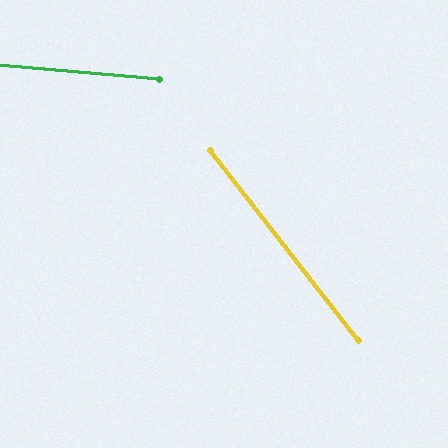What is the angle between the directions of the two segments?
Approximately 47 degrees.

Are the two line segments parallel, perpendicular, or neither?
Neither parallel nor perpendicular — they differ by about 47°.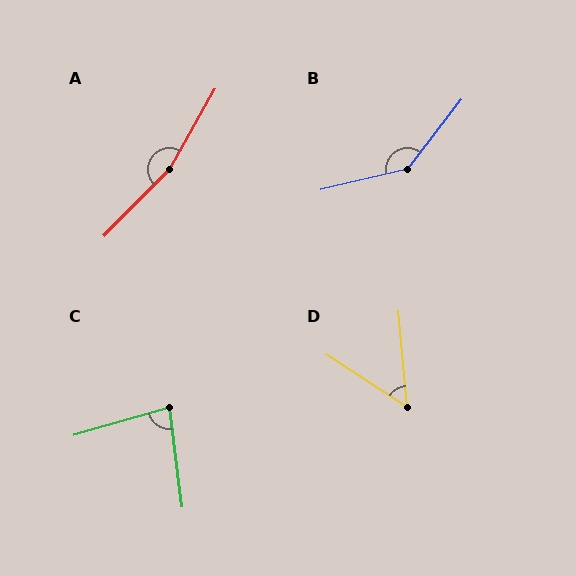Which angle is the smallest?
D, at approximately 52 degrees.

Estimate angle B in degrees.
Approximately 141 degrees.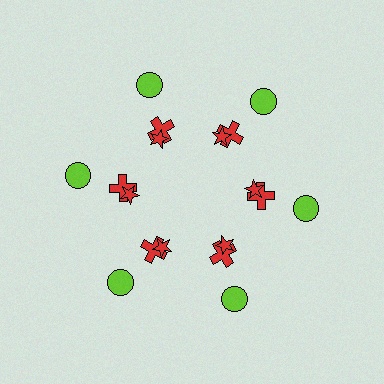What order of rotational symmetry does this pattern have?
This pattern has 6-fold rotational symmetry.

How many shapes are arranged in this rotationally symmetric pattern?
There are 18 shapes, arranged in 6 groups of 3.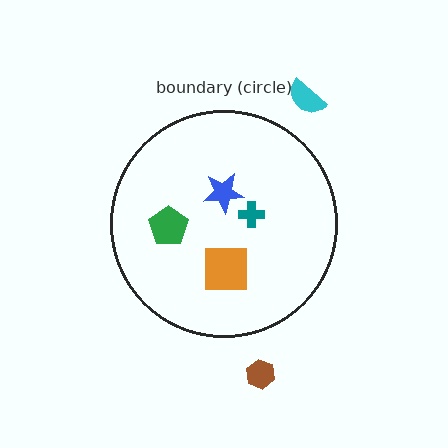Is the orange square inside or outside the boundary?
Inside.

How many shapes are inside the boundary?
4 inside, 2 outside.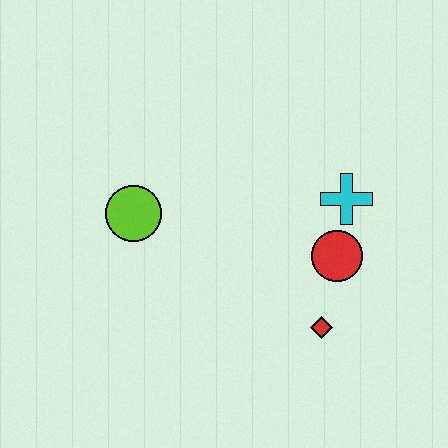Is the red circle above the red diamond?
Yes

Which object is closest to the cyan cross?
The red circle is closest to the cyan cross.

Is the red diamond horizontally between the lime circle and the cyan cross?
Yes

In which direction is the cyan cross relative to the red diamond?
The cyan cross is above the red diamond.